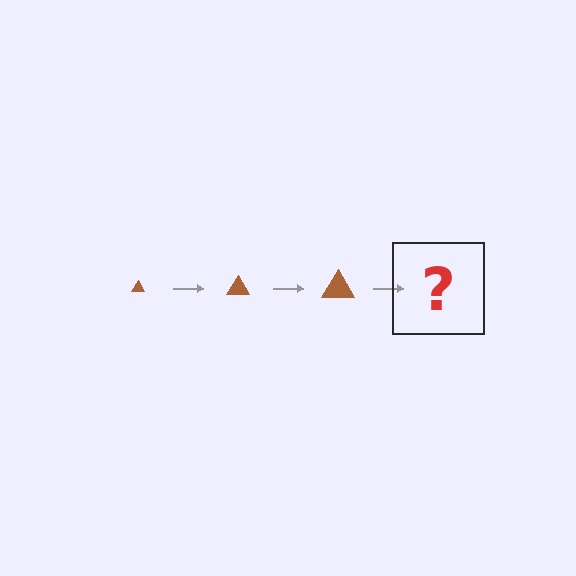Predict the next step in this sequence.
The next step is a brown triangle, larger than the previous one.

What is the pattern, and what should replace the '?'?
The pattern is that the triangle gets progressively larger each step. The '?' should be a brown triangle, larger than the previous one.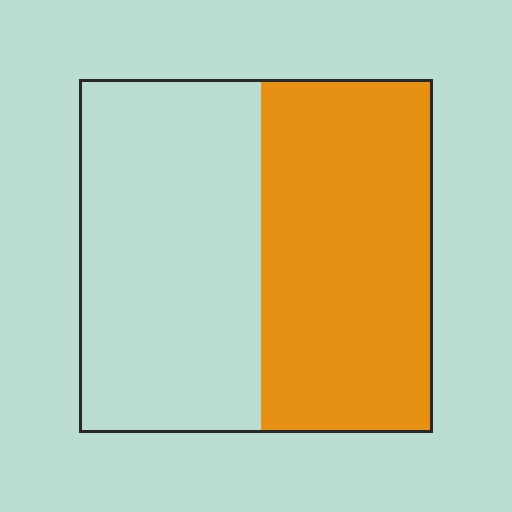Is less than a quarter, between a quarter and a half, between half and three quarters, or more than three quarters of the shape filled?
Between a quarter and a half.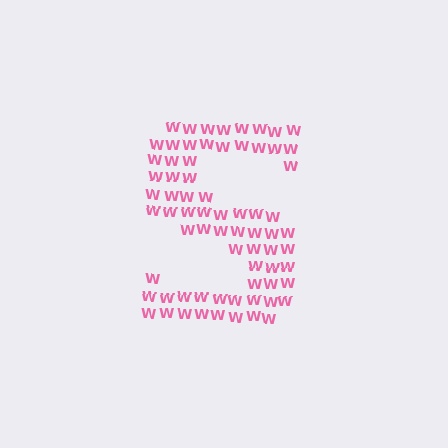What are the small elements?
The small elements are letter W's.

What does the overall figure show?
The overall figure shows the letter S.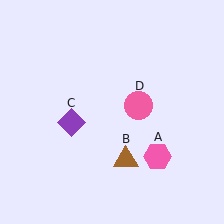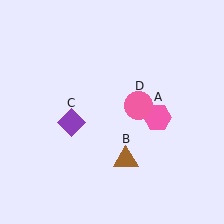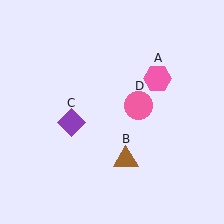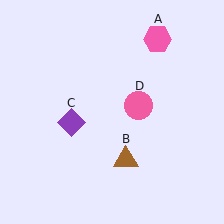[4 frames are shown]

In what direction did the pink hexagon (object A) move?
The pink hexagon (object A) moved up.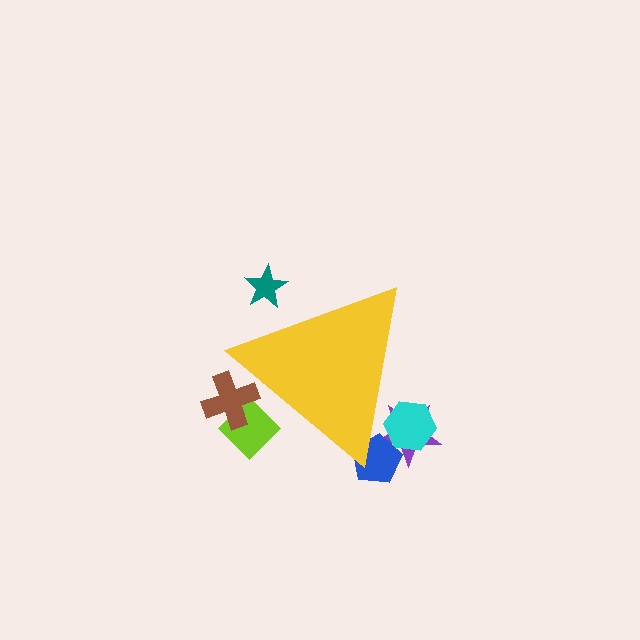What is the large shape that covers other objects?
A yellow triangle.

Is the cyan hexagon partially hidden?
Yes, the cyan hexagon is partially hidden behind the yellow triangle.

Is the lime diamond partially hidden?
Yes, the lime diamond is partially hidden behind the yellow triangle.